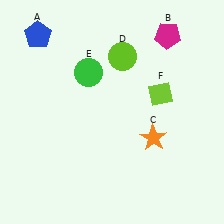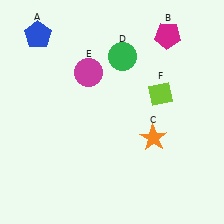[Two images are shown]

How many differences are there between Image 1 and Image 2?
There are 2 differences between the two images.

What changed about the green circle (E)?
In Image 1, E is green. In Image 2, it changed to magenta.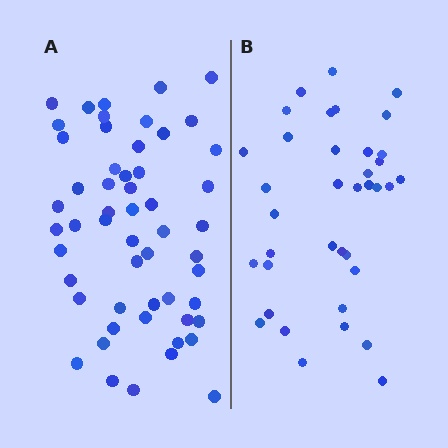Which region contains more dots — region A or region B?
Region A (the left region) has more dots.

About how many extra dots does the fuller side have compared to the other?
Region A has approximately 15 more dots than region B.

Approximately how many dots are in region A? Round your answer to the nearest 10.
About 50 dots. (The exact count is 54, which rounds to 50.)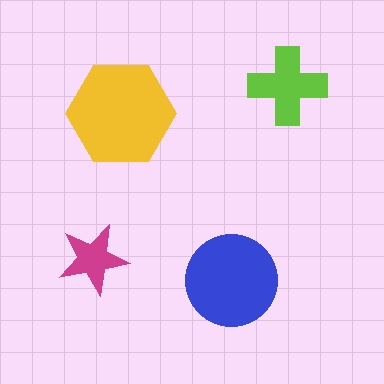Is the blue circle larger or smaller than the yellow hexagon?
Smaller.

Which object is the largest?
The yellow hexagon.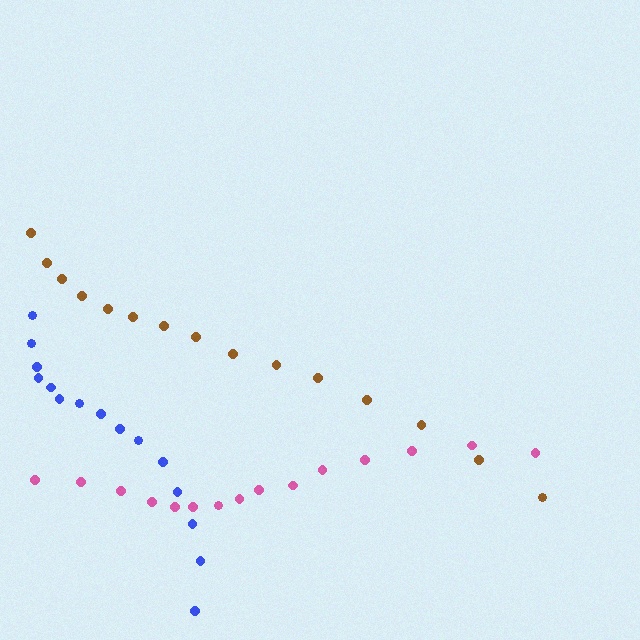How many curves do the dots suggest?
There are 3 distinct paths.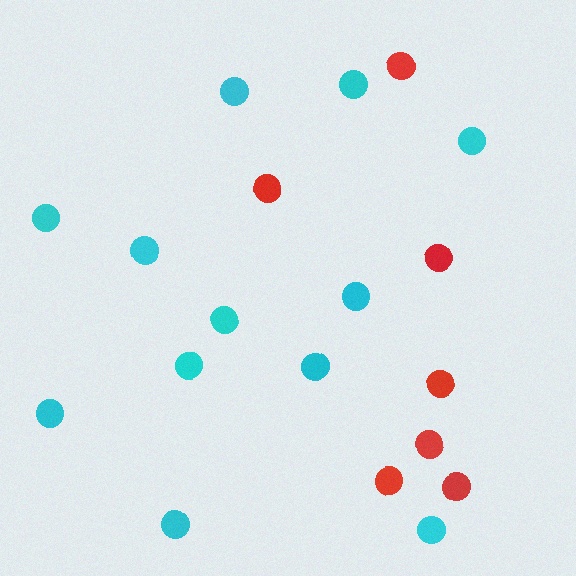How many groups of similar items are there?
There are 2 groups: one group of red circles (7) and one group of cyan circles (12).